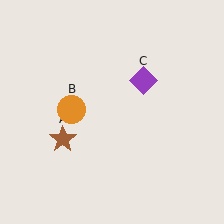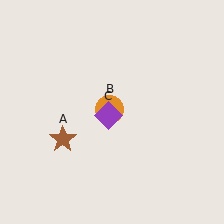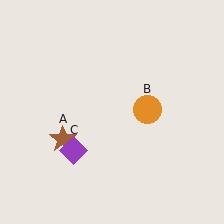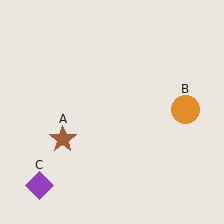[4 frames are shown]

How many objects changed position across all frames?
2 objects changed position: orange circle (object B), purple diamond (object C).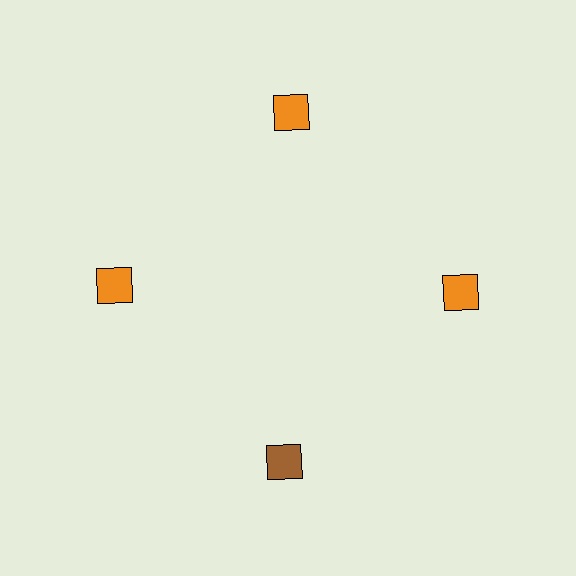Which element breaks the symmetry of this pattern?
The brown diamond at roughly the 6 o'clock position breaks the symmetry. All other shapes are orange diamonds.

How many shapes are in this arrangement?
There are 4 shapes arranged in a ring pattern.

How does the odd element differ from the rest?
It has a different color: brown instead of orange.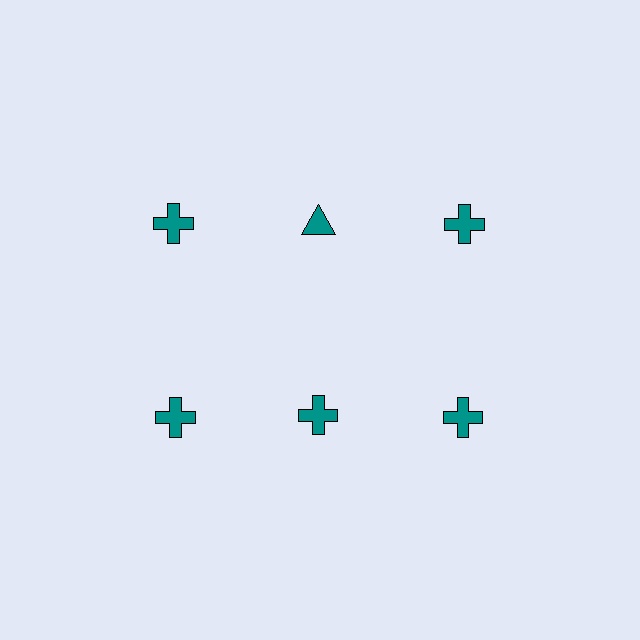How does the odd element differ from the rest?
It has a different shape: triangle instead of cross.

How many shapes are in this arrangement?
There are 6 shapes arranged in a grid pattern.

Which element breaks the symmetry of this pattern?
The teal triangle in the top row, second from left column breaks the symmetry. All other shapes are teal crosses.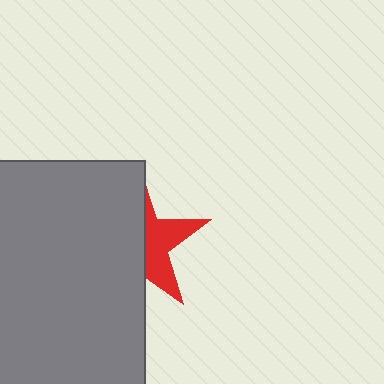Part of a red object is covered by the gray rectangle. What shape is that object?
It is a star.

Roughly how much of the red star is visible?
A small part of it is visible (roughly 40%).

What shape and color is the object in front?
The object in front is a gray rectangle.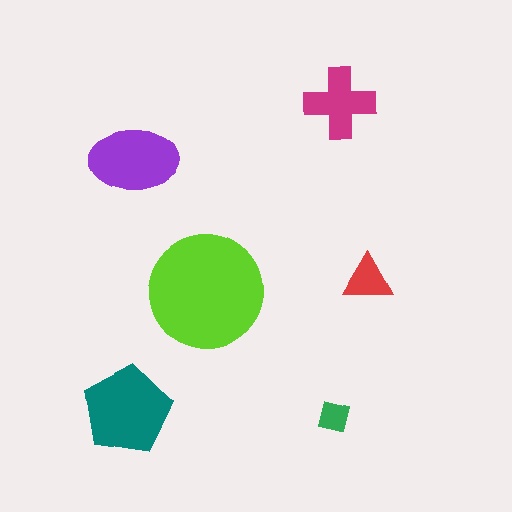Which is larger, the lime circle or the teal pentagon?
The lime circle.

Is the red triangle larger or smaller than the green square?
Larger.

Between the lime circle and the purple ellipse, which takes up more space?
The lime circle.